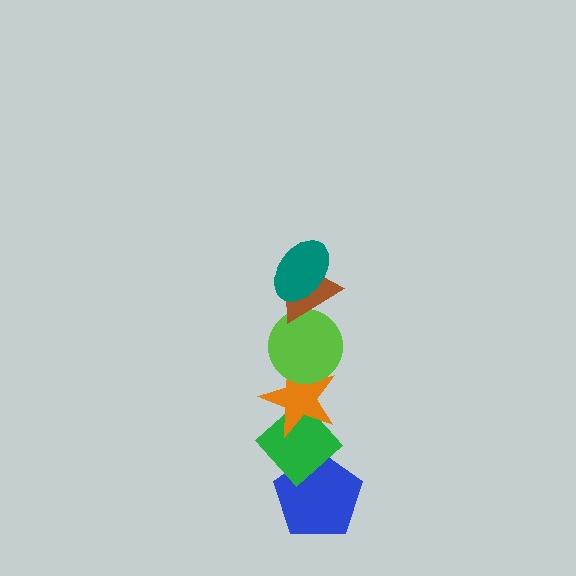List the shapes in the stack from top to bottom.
From top to bottom: the teal ellipse, the brown triangle, the lime circle, the orange star, the green diamond, the blue pentagon.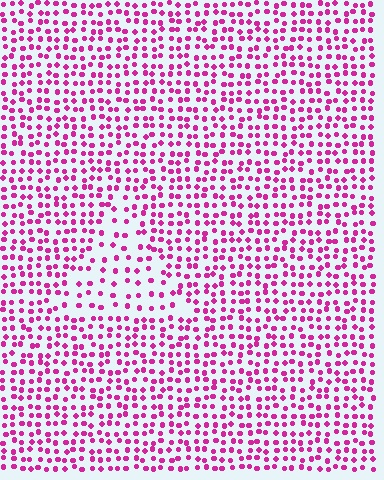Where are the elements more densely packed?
The elements are more densely packed outside the triangle boundary.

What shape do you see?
I see a triangle.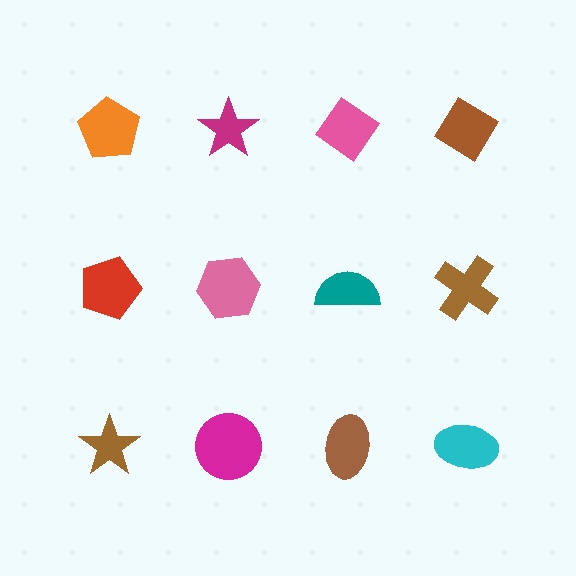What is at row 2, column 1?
A red pentagon.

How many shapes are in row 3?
4 shapes.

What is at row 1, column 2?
A magenta star.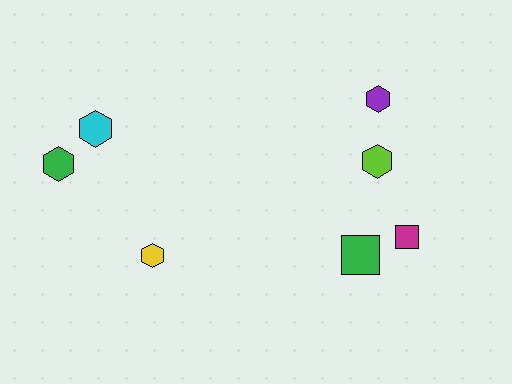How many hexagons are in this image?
There are 5 hexagons.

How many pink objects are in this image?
There are no pink objects.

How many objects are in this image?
There are 7 objects.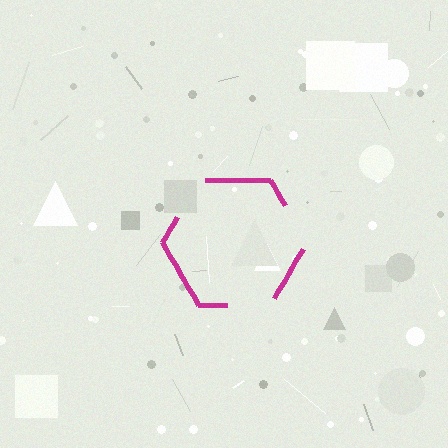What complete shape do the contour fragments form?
The contour fragments form a hexagon.